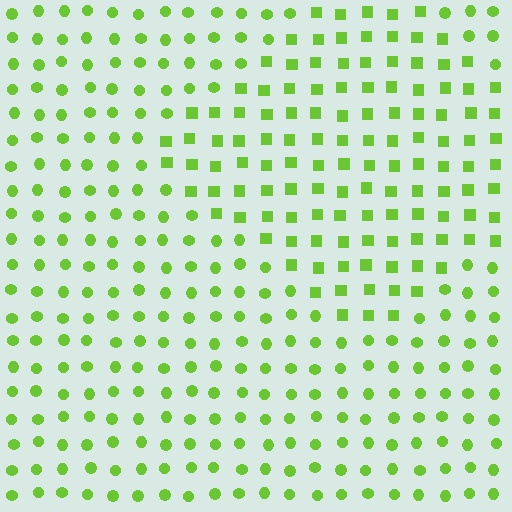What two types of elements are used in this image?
The image uses squares inside the diamond region and circles outside it.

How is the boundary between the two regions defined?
The boundary is defined by a change in element shape: squares inside vs. circles outside. All elements share the same color and spacing.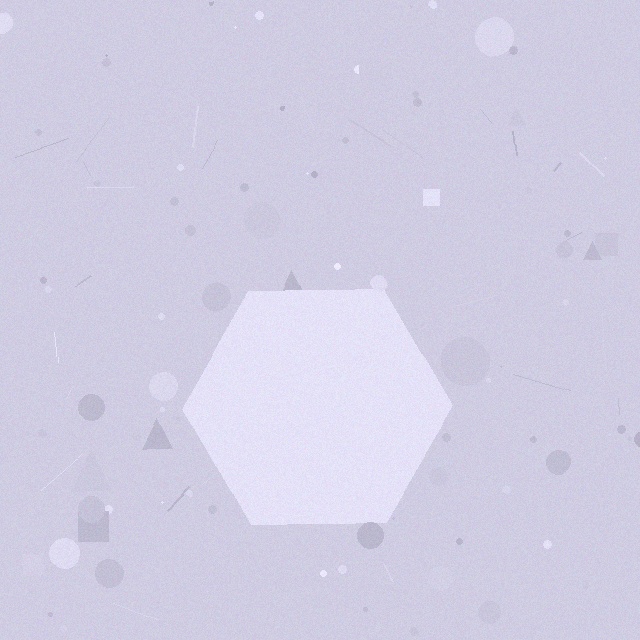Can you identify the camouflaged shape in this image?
The camouflaged shape is a hexagon.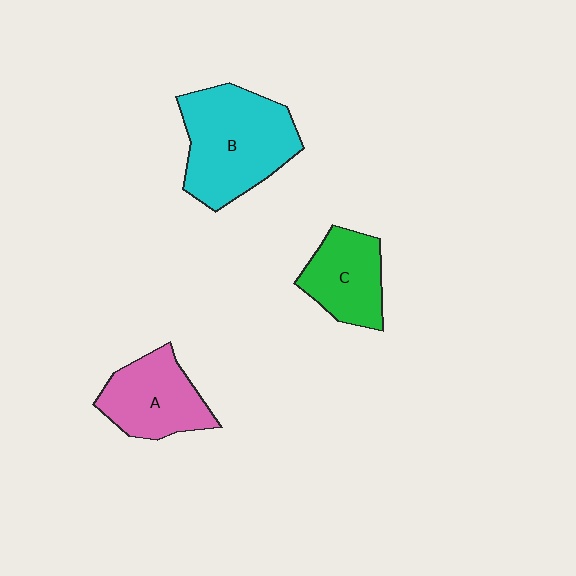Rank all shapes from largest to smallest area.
From largest to smallest: B (cyan), A (pink), C (green).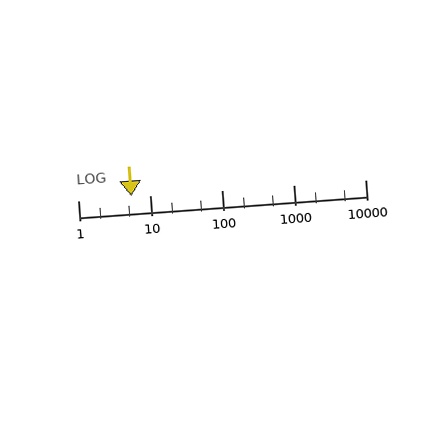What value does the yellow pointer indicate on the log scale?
The pointer indicates approximately 5.6.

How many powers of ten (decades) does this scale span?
The scale spans 4 decades, from 1 to 10000.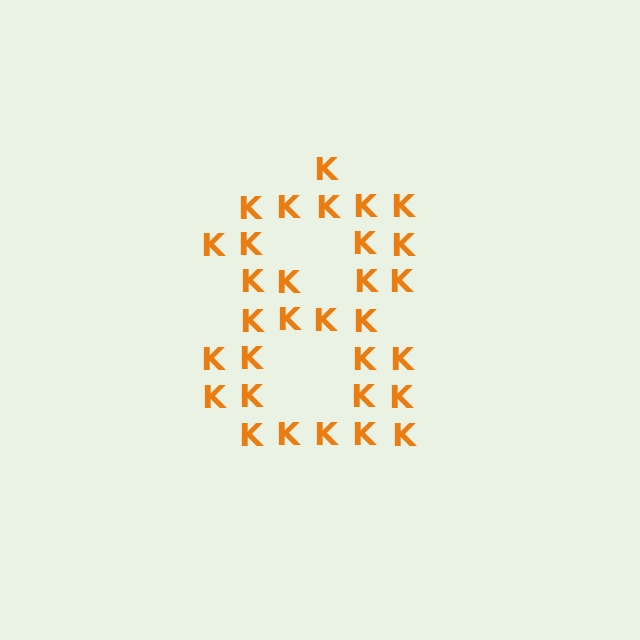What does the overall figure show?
The overall figure shows the digit 8.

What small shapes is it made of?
It is made of small letter K's.